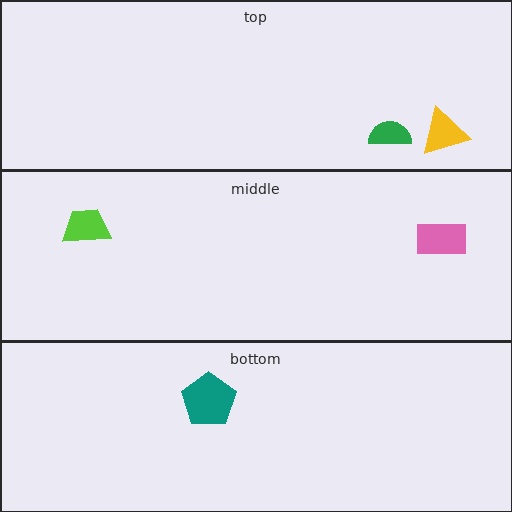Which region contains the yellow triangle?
The top region.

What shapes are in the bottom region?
The teal pentagon.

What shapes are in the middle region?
The lime trapezoid, the pink rectangle.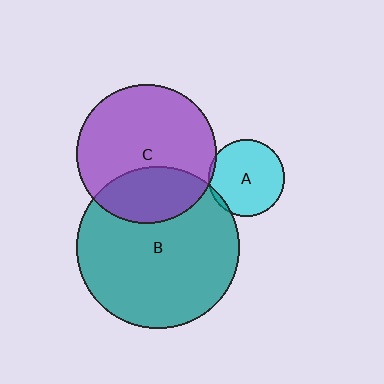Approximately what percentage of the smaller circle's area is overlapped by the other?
Approximately 30%.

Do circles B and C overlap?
Yes.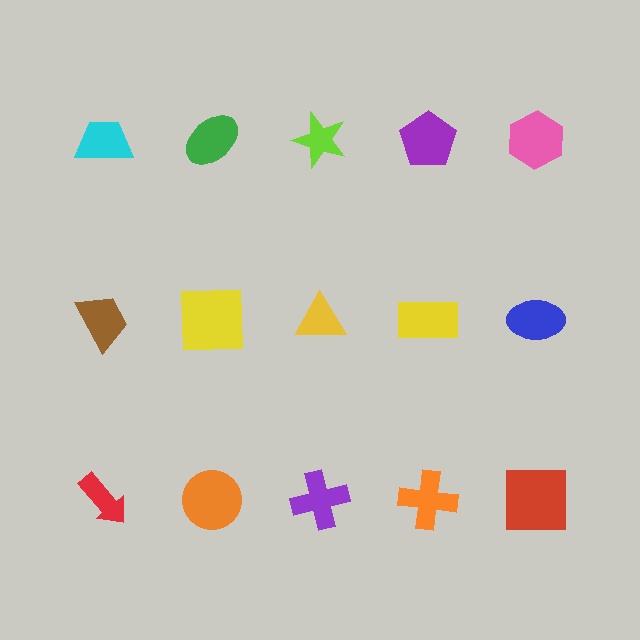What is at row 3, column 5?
A red square.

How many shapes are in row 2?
5 shapes.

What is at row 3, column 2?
An orange circle.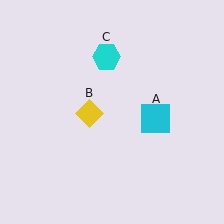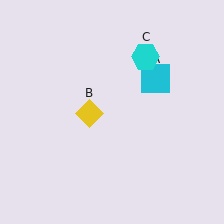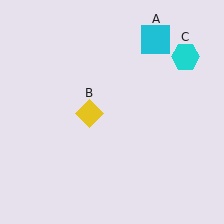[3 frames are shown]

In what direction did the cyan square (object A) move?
The cyan square (object A) moved up.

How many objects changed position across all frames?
2 objects changed position: cyan square (object A), cyan hexagon (object C).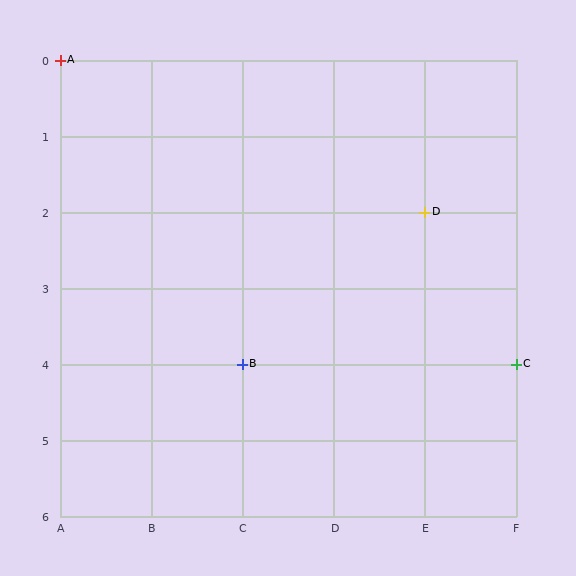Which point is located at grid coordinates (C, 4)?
Point B is at (C, 4).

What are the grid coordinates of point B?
Point B is at grid coordinates (C, 4).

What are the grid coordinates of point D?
Point D is at grid coordinates (E, 2).